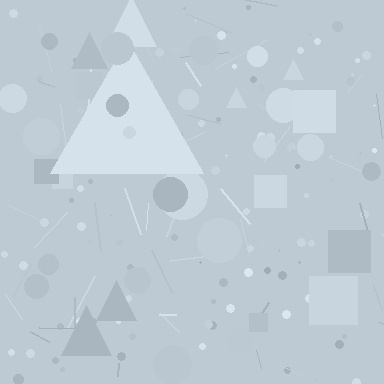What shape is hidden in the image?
A triangle is hidden in the image.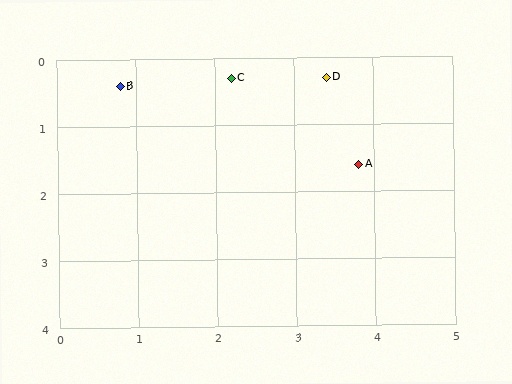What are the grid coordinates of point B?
Point B is at approximately (0.8, 0.4).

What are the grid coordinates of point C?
Point C is at approximately (2.2, 0.3).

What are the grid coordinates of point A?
Point A is at approximately (3.8, 1.6).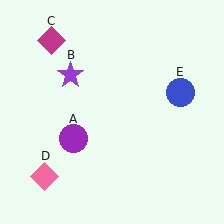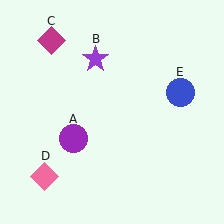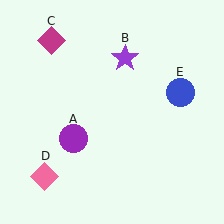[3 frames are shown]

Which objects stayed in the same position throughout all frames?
Purple circle (object A) and magenta diamond (object C) and pink diamond (object D) and blue circle (object E) remained stationary.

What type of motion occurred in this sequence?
The purple star (object B) rotated clockwise around the center of the scene.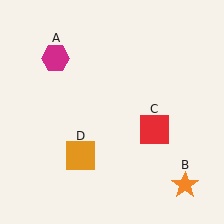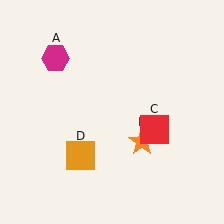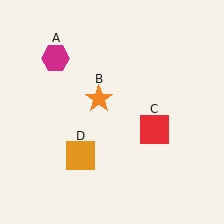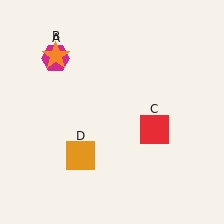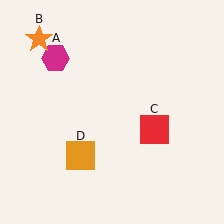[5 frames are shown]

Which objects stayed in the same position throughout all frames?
Magenta hexagon (object A) and red square (object C) and orange square (object D) remained stationary.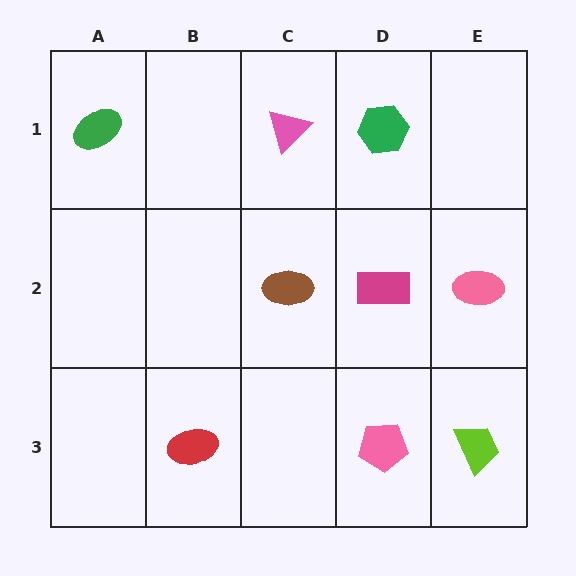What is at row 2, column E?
A pink ellipse.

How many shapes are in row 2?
3 shapes.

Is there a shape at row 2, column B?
No, that cell is empty.